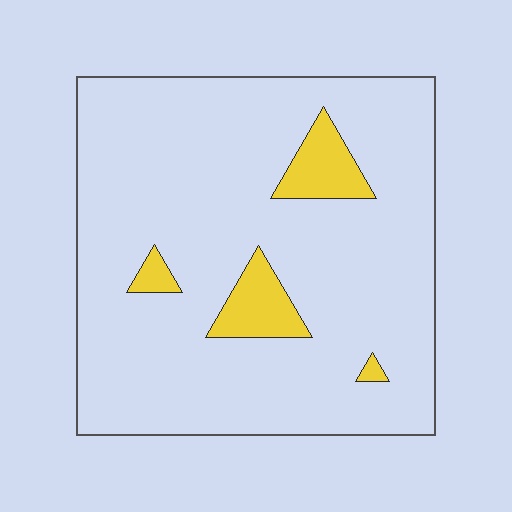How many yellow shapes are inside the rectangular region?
4.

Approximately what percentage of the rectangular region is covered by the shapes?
Approximately 10%.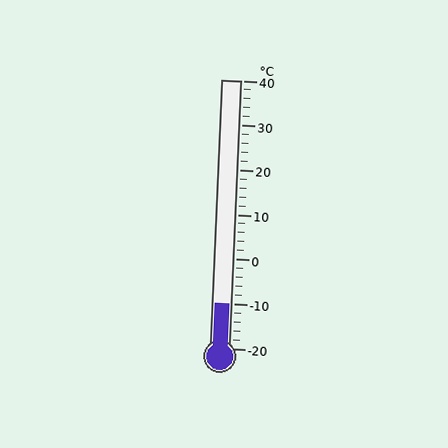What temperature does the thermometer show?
The thermometer shows approximately -10°C.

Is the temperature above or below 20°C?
The temperature is below 20°C.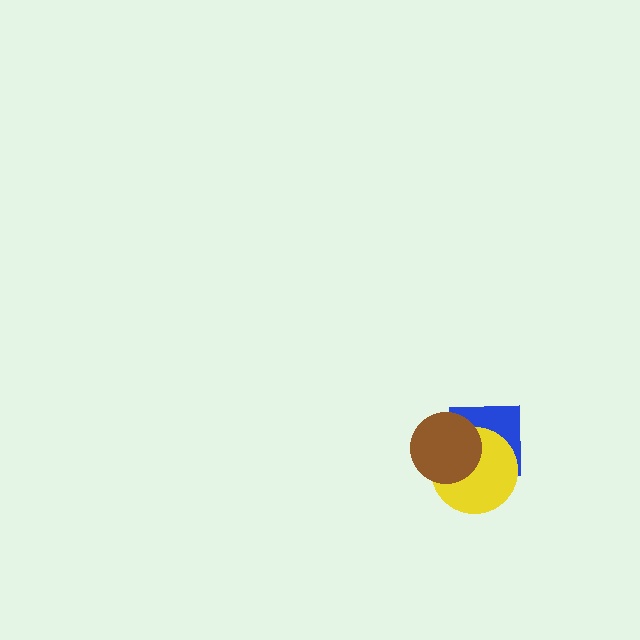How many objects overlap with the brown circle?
2 objects overlap with the brown circle.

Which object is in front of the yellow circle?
The brown circle is in front of the yellow circle.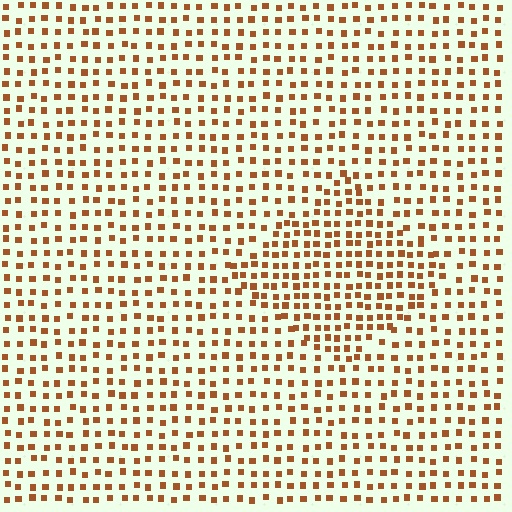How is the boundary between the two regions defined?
The boundary is defined by a change in element density (approximately 1.6x ratio). All elements are the same color, size, and shape.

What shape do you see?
I see a diamond.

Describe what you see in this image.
The image contains small brown elements arranged at two different densities. A diamond-shaped region is visible where the elements are more densely packed than the surrounding area.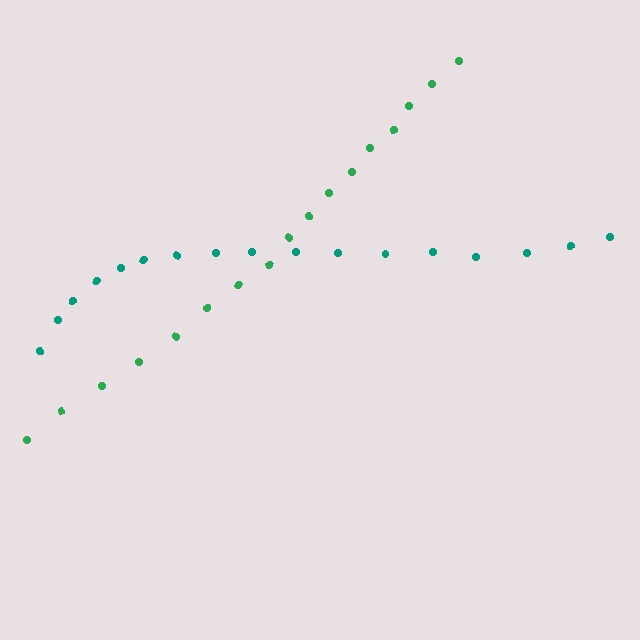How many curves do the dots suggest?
There are 2 distinct paths.